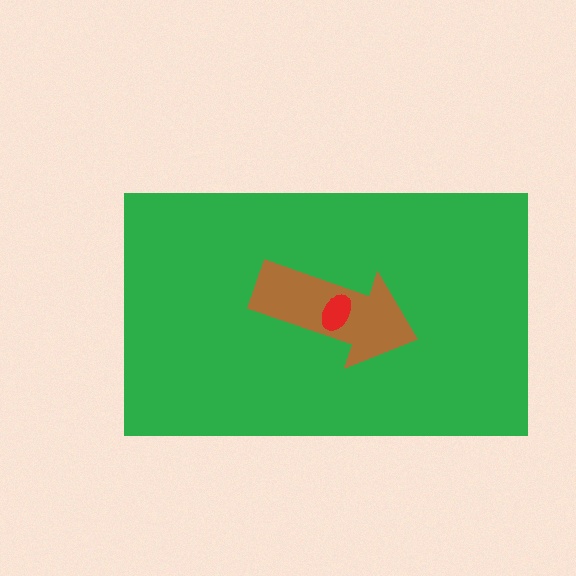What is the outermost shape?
The green rectangle.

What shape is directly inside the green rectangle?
The brown arrow.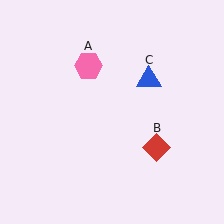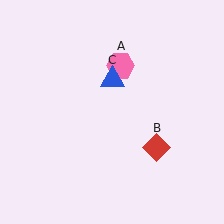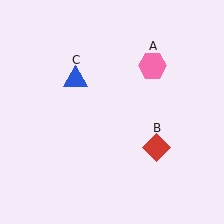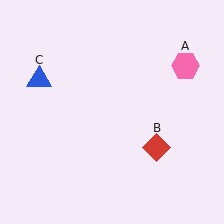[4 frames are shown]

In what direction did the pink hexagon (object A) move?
The pink hexagon (object A) moved right.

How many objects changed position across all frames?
2 objects changed position: pink hexagon (object A), blue triangle (object C).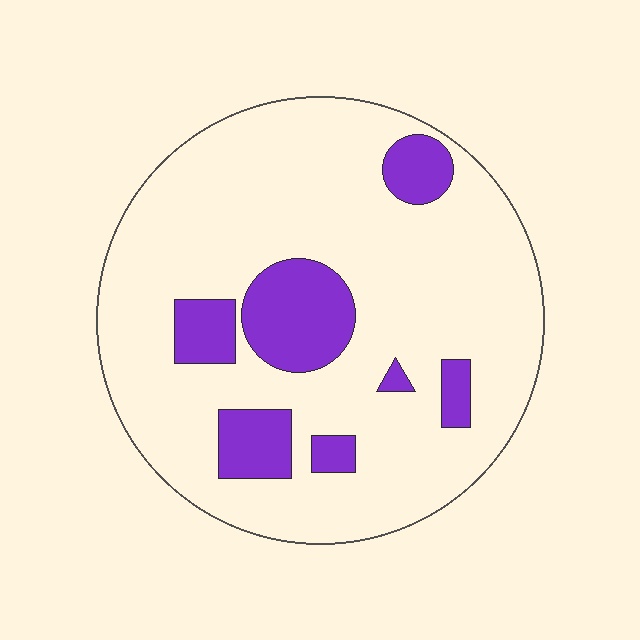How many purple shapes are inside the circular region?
7.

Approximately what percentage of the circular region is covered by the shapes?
Approximately 20%.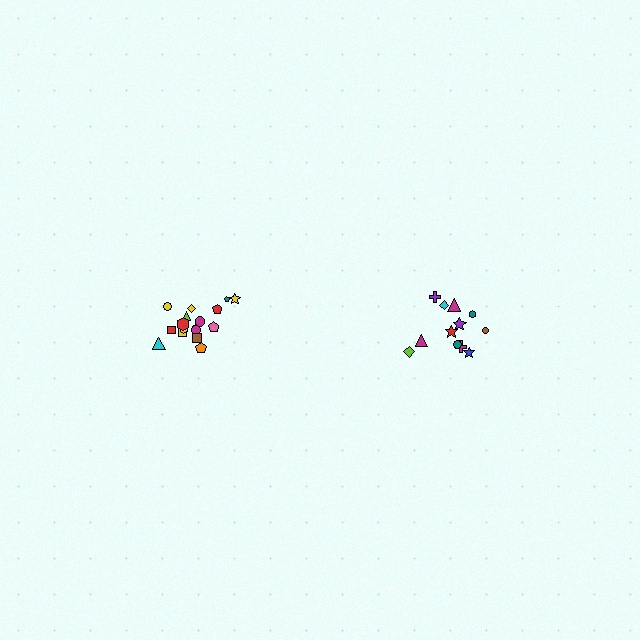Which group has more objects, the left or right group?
The left group.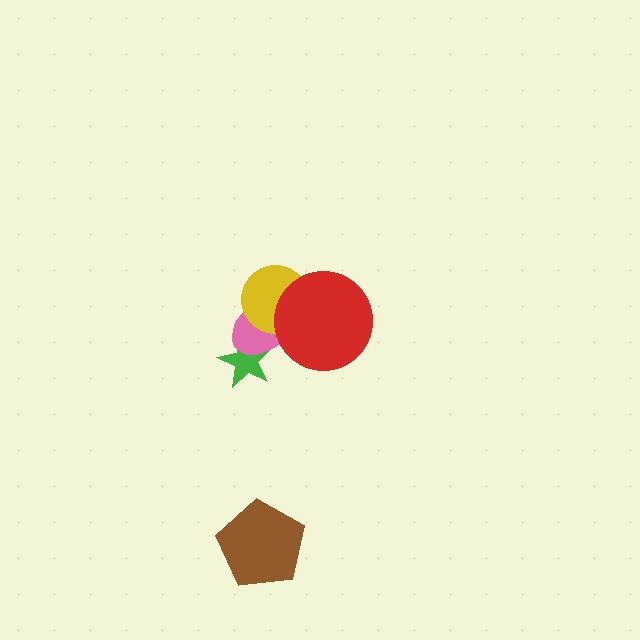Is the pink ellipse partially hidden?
Yes, it is partially covered by another shape.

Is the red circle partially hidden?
No, no other shape covers it.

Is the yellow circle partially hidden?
Yes, it is partially covered by another shape.